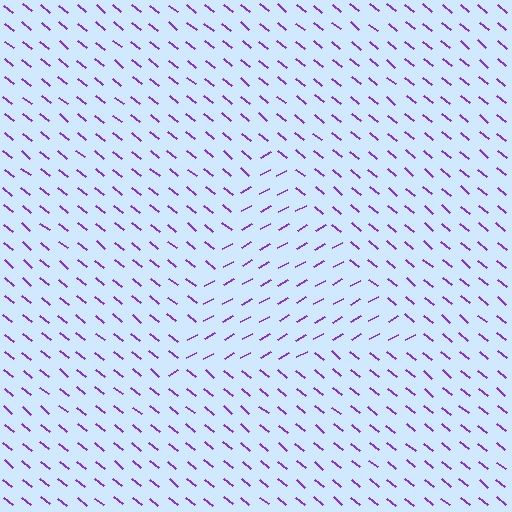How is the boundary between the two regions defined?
The boundary is defined purely by a change in line orientation (approximately 68 degrees difference). All lines are the same color and thickness.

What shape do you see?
I see a triangle.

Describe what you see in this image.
The image is filled with small purple line segments. A triangle region in the image has lines oriented differently from the surrounding lines, creating a visible texture boundary.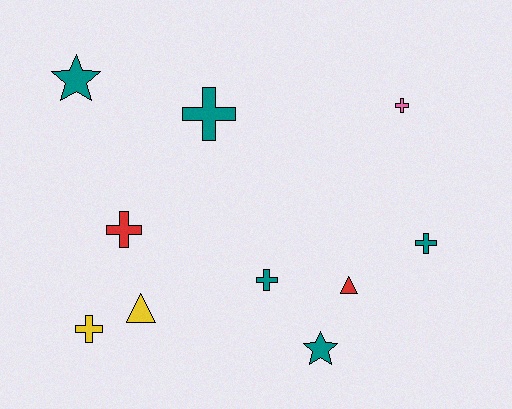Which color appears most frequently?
Teal, with 5 objects.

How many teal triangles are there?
There are no teal triangles.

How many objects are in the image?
There are 10 objects.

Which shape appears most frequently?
Cross, with 6 objects.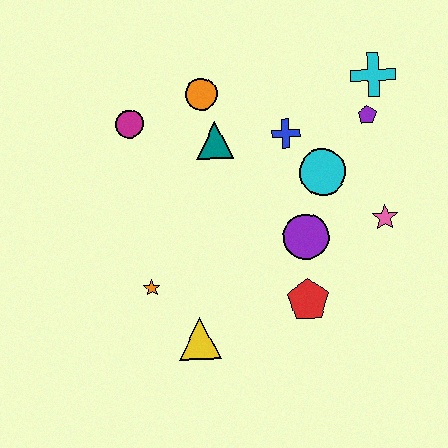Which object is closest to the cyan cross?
The purple pentagon is closest to the cyan cross.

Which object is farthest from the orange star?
The cyan cross is farthest from the orange star.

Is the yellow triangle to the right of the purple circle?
No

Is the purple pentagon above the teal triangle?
Yes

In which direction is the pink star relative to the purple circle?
The pink star is to the right of the purple circle.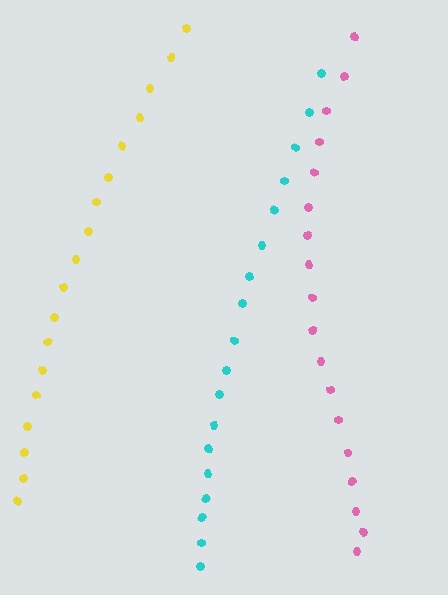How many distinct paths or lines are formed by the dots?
There are 3 distinct paths.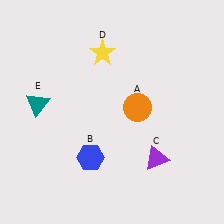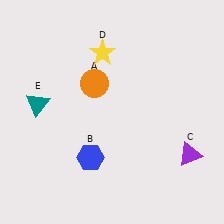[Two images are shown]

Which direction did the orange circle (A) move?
The orange circle (A) moved left.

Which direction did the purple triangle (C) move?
The purple triangle (C) moved right.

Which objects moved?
The objects that moved are: the orange circle (A), the purple triangle (C).